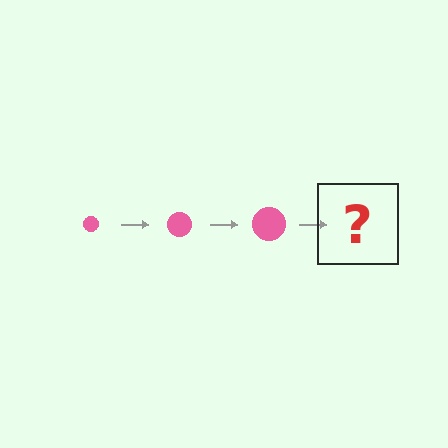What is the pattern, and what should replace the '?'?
The pattern is that the circle gets progressively larger each step. The '?' should be a pink circle, larger than the previous one.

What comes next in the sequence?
The next element should be a pink circle, larger than the previous one.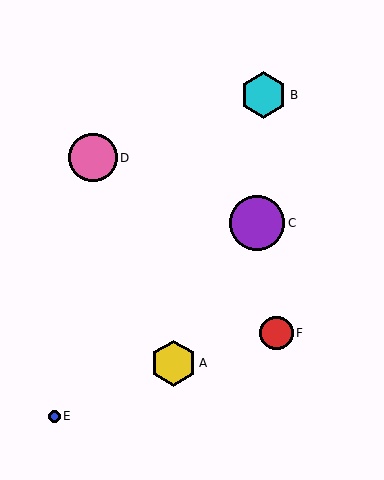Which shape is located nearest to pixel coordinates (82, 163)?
The pink circle (labeled D) at (93, 158) is nearest to that location.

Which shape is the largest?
The purple circle (labeled C) is the largest.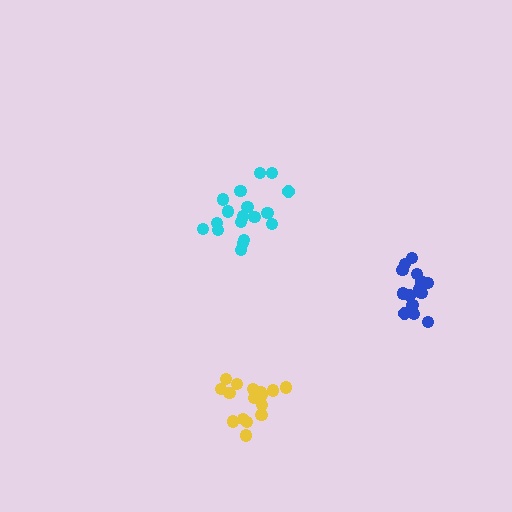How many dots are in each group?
Group 1: 18 dots, Group 2: 15 dots, Group 3: 17 dots (50 total).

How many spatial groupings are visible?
There are 3 spatial groupings.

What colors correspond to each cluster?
The clusters are colored: cyan, blue, yellow.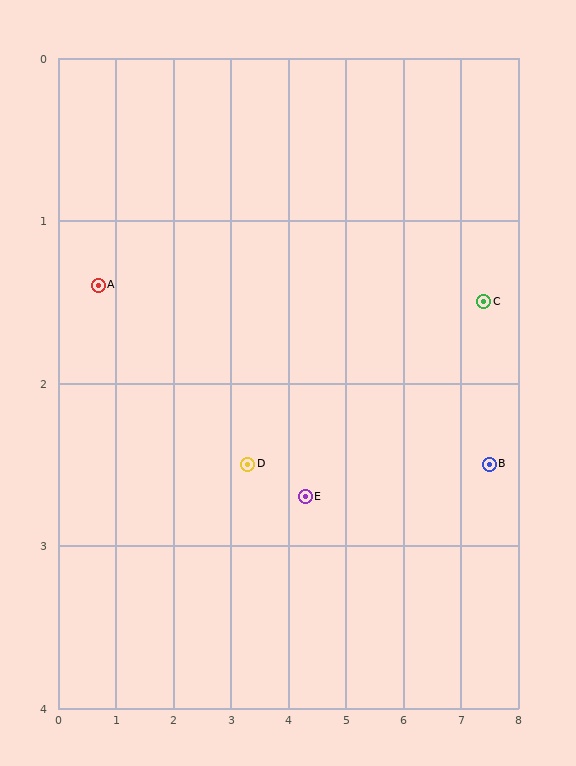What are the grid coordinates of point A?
Point A is at approximately (0.7, 1.4).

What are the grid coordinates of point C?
Point C is at approximately (7.4, 1.5).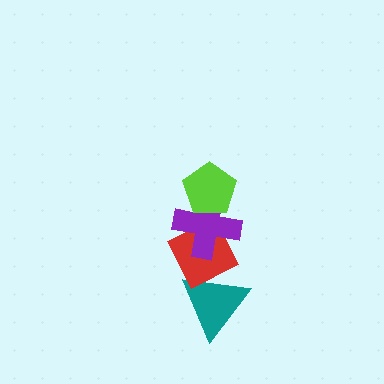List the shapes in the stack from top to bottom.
From top to bottom: the lime pentagon, the purple cross, the red diamond, the teal triangle.